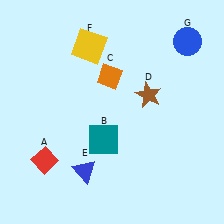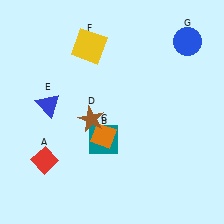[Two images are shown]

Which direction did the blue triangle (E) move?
The blue triangle (E) moved up.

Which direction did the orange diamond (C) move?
The orange diamond (C) moved down.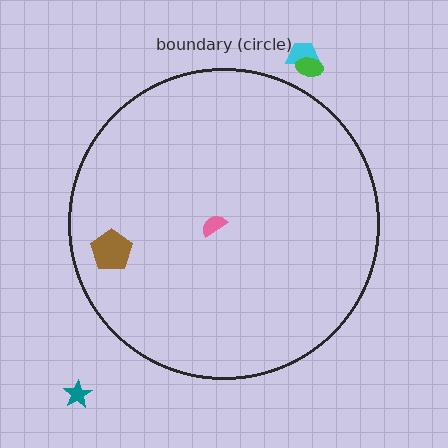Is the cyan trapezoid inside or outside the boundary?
Outside.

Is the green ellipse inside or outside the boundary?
Outside.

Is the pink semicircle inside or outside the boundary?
Inside.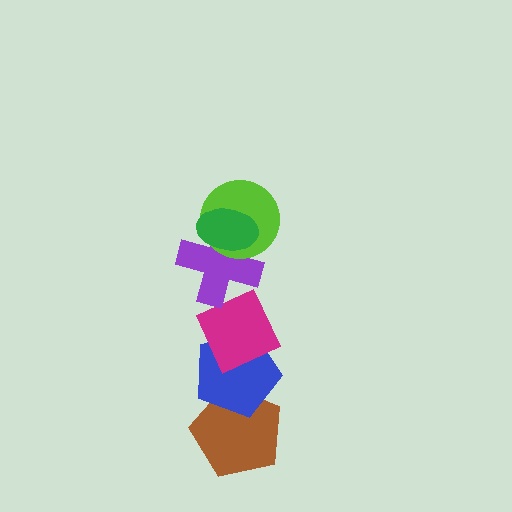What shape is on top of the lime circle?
The green ellipse is on top of the lime circle.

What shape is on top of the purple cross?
The lime circle is on top of the purple cross.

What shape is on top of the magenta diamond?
The purple cross is on top of the magenta diamond.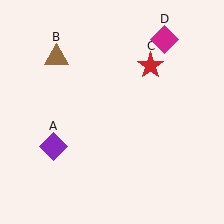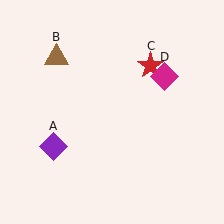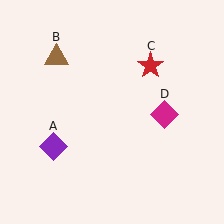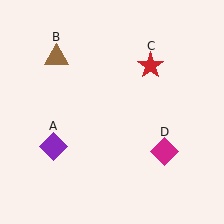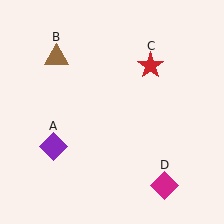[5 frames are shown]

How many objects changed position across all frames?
1 object changed position: magenta diamond (object D).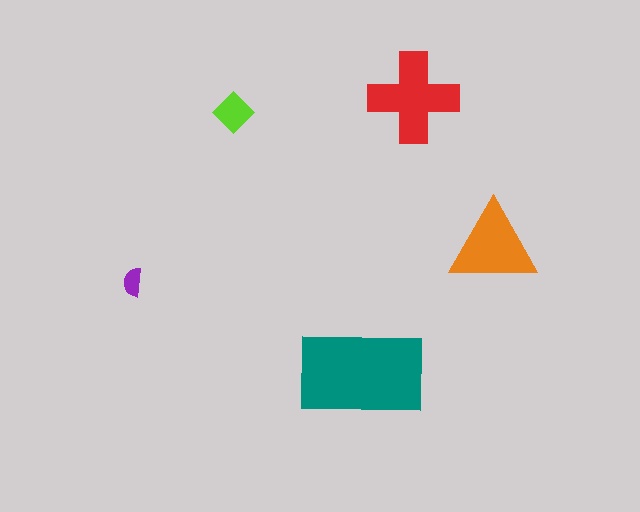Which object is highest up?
The red cross is topmost.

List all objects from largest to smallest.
The teal rectangle, the red cross, the orange triangle, the lime diamond, the purple semicircle.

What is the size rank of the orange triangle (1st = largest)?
3rd.